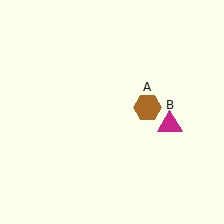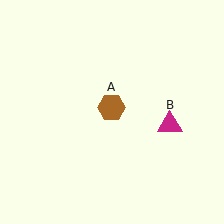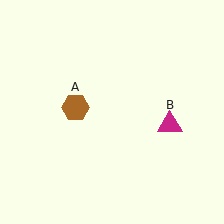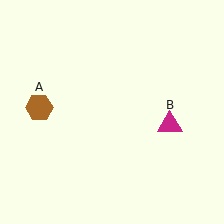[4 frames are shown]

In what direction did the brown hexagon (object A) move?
The brown hexagon (object A) moved left.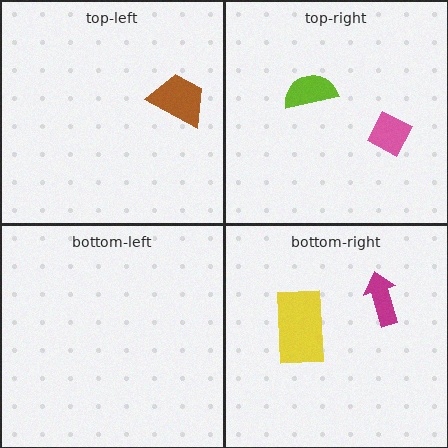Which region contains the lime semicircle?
The top-right region.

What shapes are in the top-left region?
The brown trapezoid.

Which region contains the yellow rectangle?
The bottom-right region.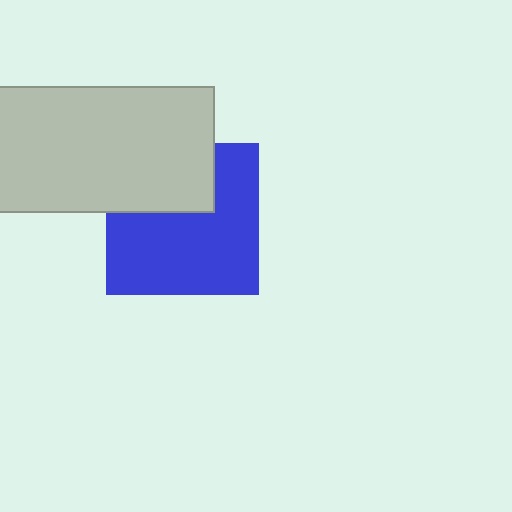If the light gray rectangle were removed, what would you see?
You would see the complete blue square.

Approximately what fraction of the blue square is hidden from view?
Roughly 33% of the blue square is hidden behind the light gray rectangle.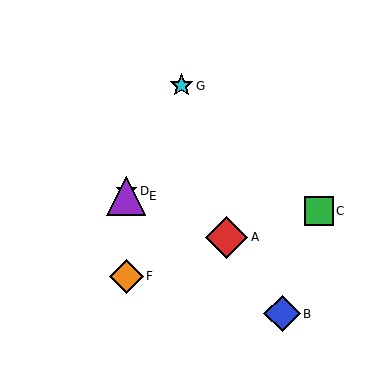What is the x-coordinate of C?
Object C is at x≈319.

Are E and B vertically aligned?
No, E is at x≈126 and B is at x≈282.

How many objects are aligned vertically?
3 objects (D, E, F) are aligned vertically.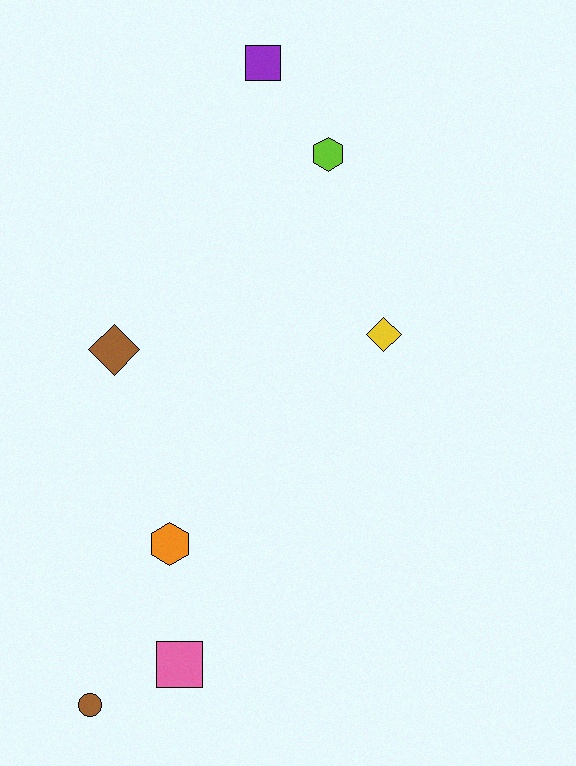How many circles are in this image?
There is 1 circle.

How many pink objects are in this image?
There is 1 pink object.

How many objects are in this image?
There are 7 objects.